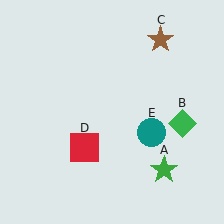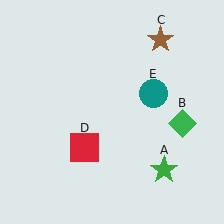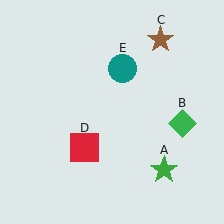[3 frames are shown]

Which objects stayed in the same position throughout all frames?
Green star (object A) and green diamond (object B) and brown star (object C) and red square (object D) remained stationary.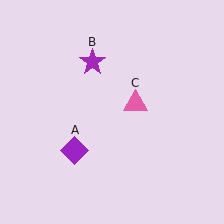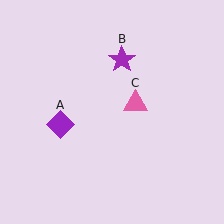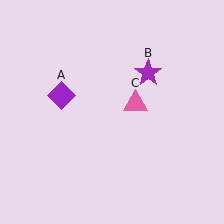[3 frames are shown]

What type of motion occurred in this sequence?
The purple diamond (object A), purple star (object B) rotated clockwise around the center of the scene.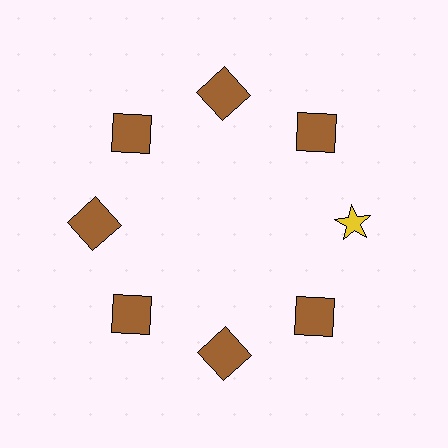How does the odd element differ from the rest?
It differs in both color (yellow instead of brown) and shape (star instead of square).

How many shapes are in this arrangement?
There are 8 shapes arranged in a ring pattern.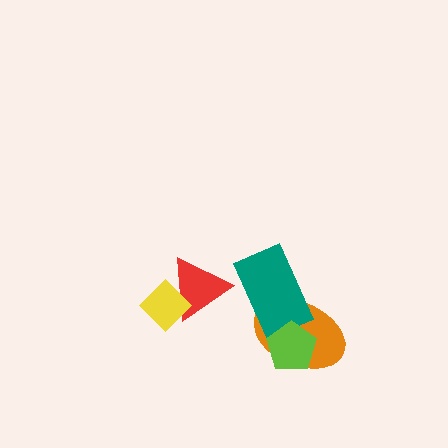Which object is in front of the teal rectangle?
The lime pentagon is in front of the teal rectangle.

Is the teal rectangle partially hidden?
Yes, it is partially covered by another shape.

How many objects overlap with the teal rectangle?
2 objects overlap with the teal rectangle.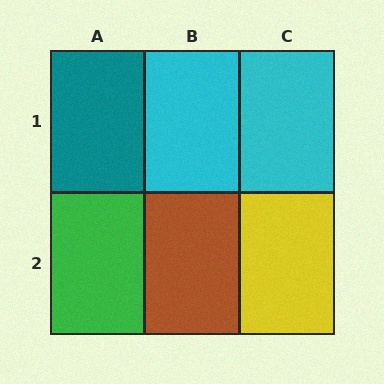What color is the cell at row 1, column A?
Teal.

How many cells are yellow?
1 cell is yellow.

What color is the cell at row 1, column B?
Cyan.